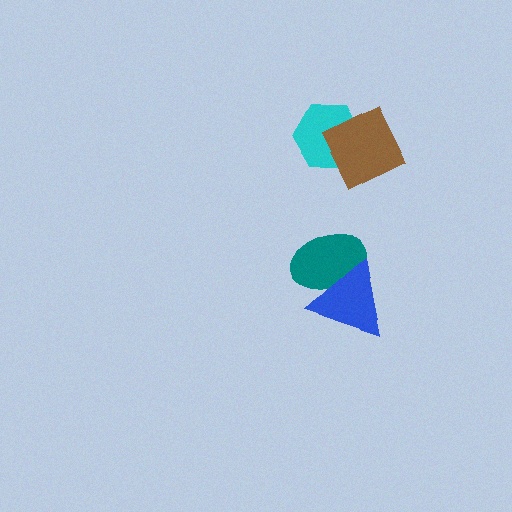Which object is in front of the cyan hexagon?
The brown square is in front of the cyan hexagon.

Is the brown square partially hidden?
No, no other shape covers it.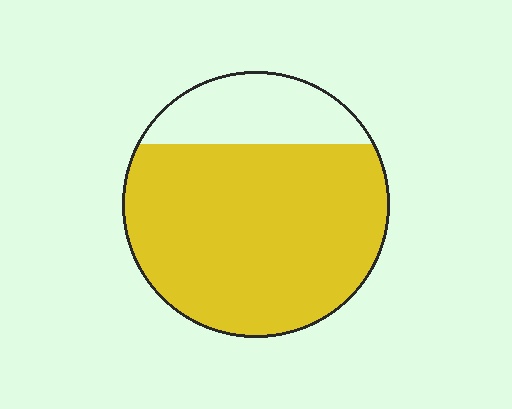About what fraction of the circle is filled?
About four fifths (4/5).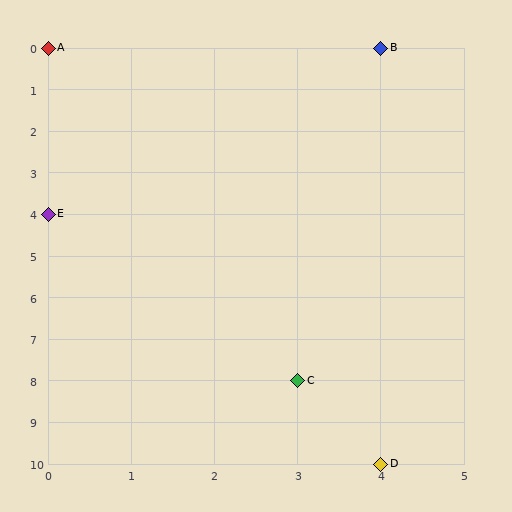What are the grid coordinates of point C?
Point C is at grid coordinates (3, 8).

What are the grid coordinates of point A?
Point A is at grid coordinates (0, 0).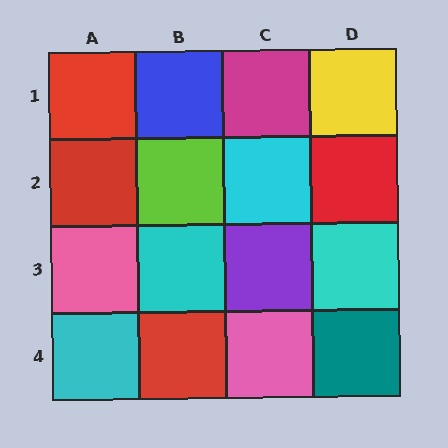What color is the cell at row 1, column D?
Yellow.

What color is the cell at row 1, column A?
Red.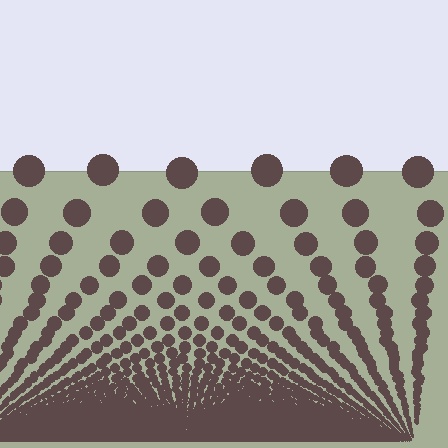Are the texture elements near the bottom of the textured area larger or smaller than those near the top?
Smaller. The gradient is inverted — elements near the bottom are smaller and denser.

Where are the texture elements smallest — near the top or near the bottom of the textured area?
Near the bottom.